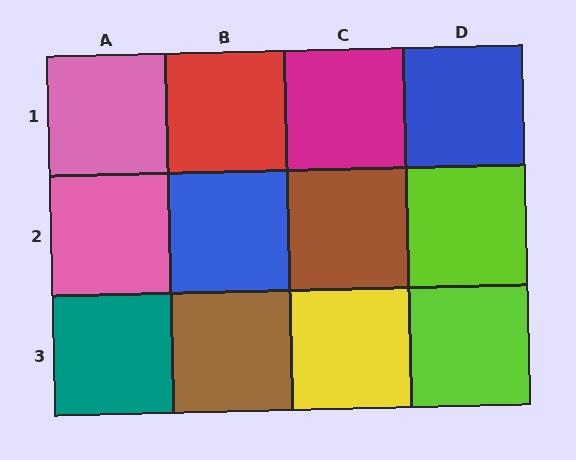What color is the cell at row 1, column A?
Pink.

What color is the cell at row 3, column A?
Teal.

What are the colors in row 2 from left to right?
Pink, blue, brown, lime.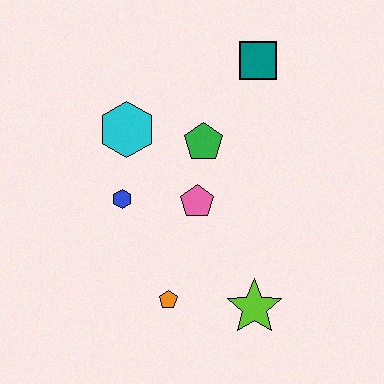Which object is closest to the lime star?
The orange pentagon is closest to the lime star.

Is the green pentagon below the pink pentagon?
No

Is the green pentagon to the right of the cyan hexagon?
Yes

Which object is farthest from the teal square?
The orange pentagon is farthest from the teal square.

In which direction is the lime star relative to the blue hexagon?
The lime star is to the right of the blue hexagon.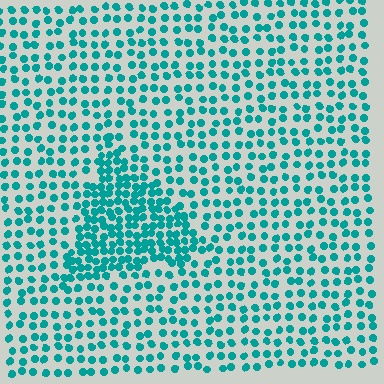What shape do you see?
I see a triangle.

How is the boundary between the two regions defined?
The boundary is defined by a change in element density (approximately 2.0x ratio). All elements are the same color, size, and shape.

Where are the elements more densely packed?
The elements are more densely packed inside the triangle boundary.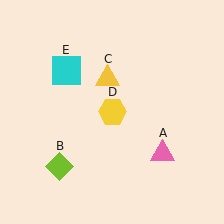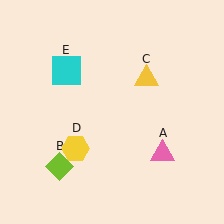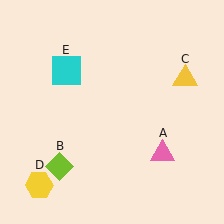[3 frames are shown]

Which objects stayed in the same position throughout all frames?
Pink triangle (object A) and lime diamond (object B) and cyan square (object E) remained stationary.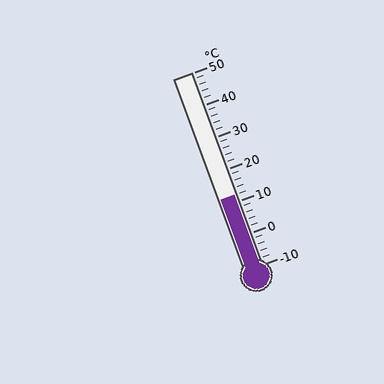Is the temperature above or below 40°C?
The temperature is below 40°C.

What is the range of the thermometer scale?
The thermometer scale ranges from -10°C to 50°C.